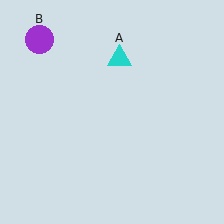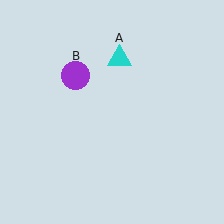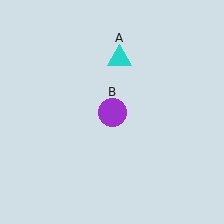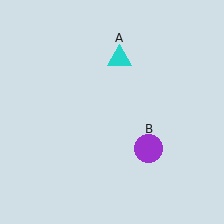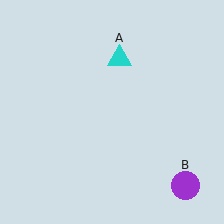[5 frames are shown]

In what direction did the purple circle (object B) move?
The purple circle (object B) moved down and to the right.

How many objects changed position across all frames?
1 object changed position: purple circle (object B).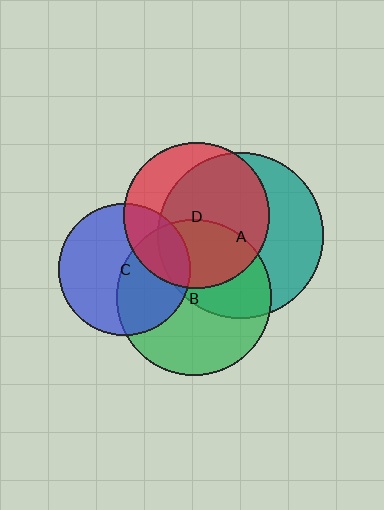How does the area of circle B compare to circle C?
Approximately 1.4 times.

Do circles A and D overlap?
Yes.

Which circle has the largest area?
Circle A (teal).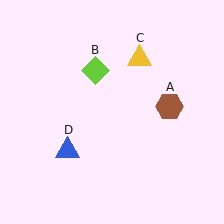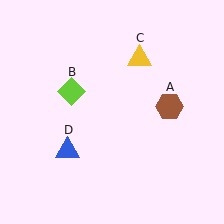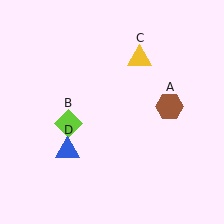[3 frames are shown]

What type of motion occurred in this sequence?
The lime diamond (object B) rotated counterclockwise around the center of the scene.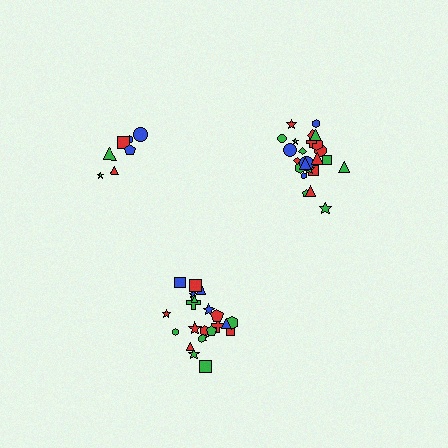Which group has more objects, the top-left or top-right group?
The top-right group.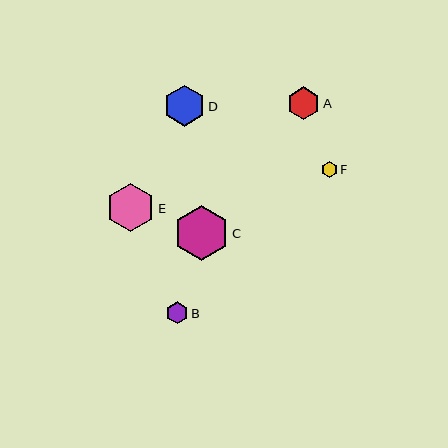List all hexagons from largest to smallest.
From largest to smallest: C, E, D, A, B, F.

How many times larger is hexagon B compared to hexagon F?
Hexagon B is approximately 1.4 times the size of hexagon F.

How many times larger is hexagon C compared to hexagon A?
Hexagon C is approximately 1.7 times the size of hexagon A.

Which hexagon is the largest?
Hexagon C is the largest with a size of approximately 55 pixels.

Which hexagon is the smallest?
Hexagon F is the smallest with a size of approximately 16 pixels.